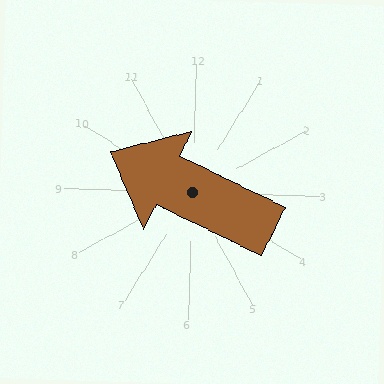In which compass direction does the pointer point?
Northwest.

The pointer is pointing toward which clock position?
Roughly 10 o'clock.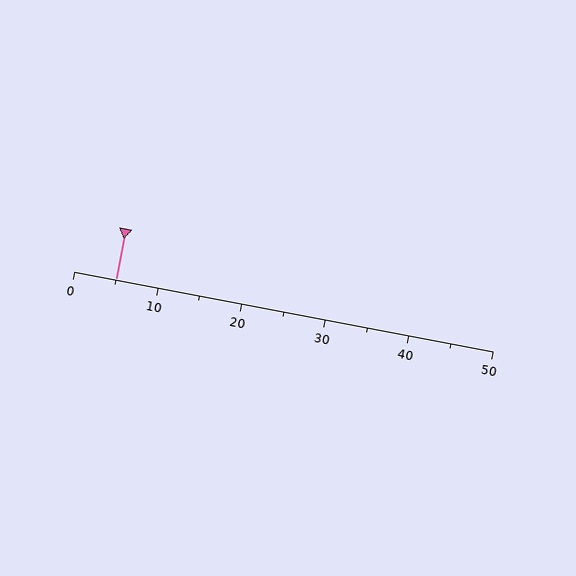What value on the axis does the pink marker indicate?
The marker indicates approximately 5.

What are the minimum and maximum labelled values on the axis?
The axis runs from 0 to 50.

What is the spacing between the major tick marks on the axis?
The major ticks are spaced 10 apart.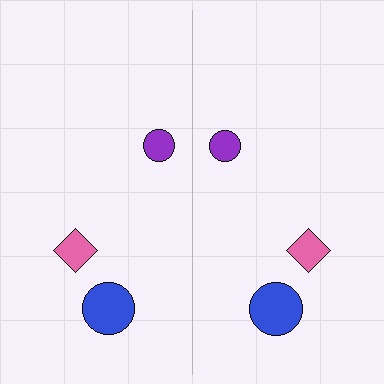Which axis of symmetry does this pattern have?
The pattern has a vertical axis of symmetry running through the center of the image.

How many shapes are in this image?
There are 6 shapes in this image.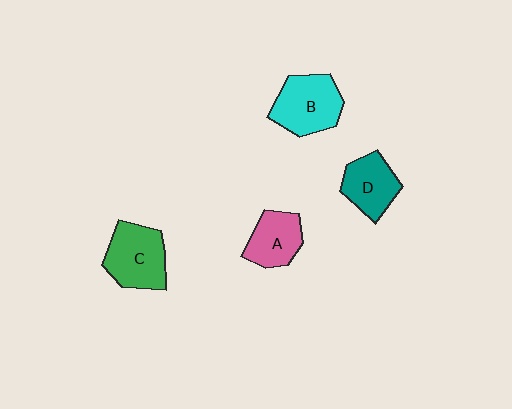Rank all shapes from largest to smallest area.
From largest to smallest: B (cyan), C (green), D (teal), A (pink).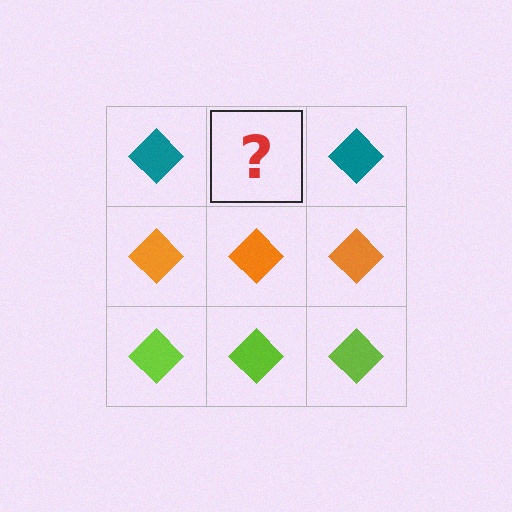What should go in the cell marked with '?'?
The missing cell should contain a teal diamond.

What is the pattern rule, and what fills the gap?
The rule is that each row has a consistent color. The gap should be filled with a teal diamond.